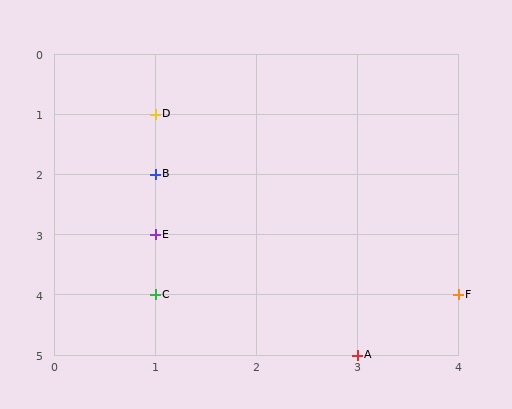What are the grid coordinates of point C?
Point C is at grid coordinates (1, 4).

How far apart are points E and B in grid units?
Points E and B are 1 row apart.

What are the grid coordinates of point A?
Point A is at grid coordinates (3, 5).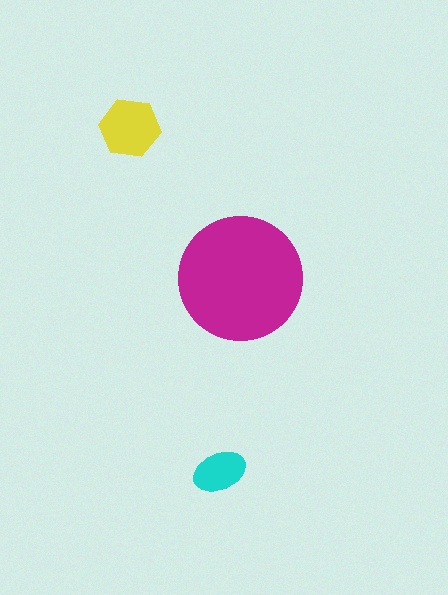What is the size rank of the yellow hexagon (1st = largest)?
2nd.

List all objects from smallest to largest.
The cyan ellipse, the yellow hexagon, the magenta circle.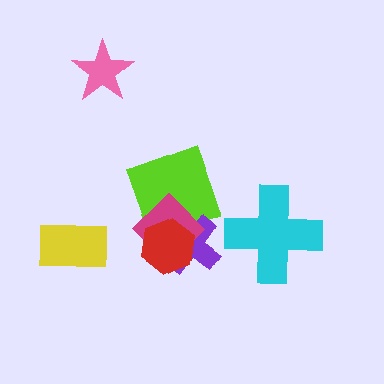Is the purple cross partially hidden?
Yes, it is partially covered by another shape.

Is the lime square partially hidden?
Yes, it is partially covered by another shape.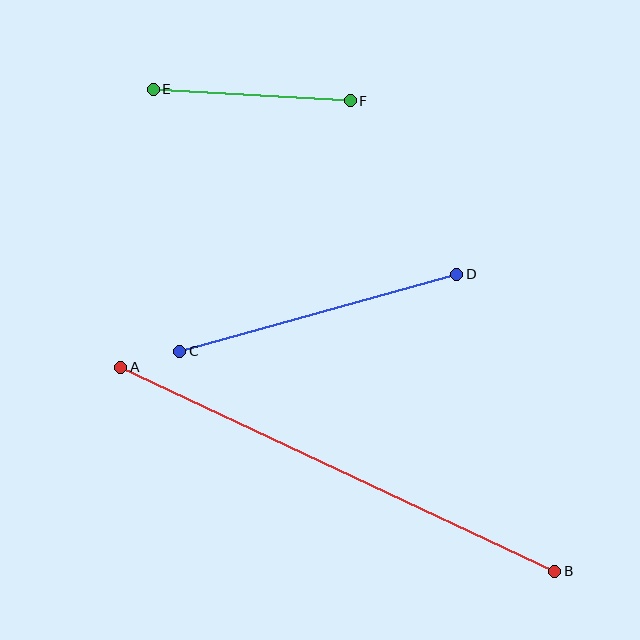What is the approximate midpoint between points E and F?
The midpoint is at approximately (252, 95) pixels.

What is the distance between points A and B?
The distance is approximately 480 pixels.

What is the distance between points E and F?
The distance is approximately 197 pixels.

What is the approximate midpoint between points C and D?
The midpoint is at approximately (318, 313) pixels.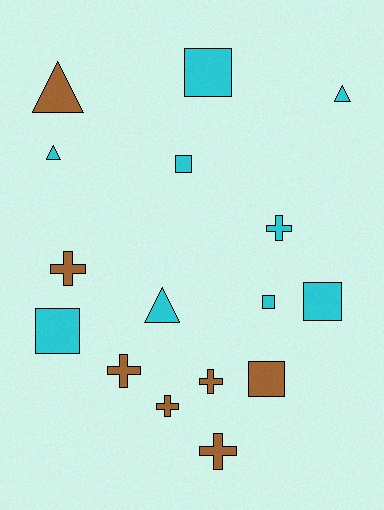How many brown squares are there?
There is 1 brown square.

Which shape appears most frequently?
Cross, with 6 objects.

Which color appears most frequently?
Cyan, with 9 objects.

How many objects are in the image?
There are 16 objects.